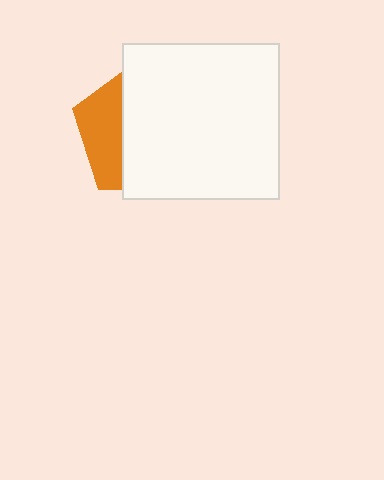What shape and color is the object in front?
The object in front is a white square.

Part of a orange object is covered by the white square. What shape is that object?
It is a pentagon.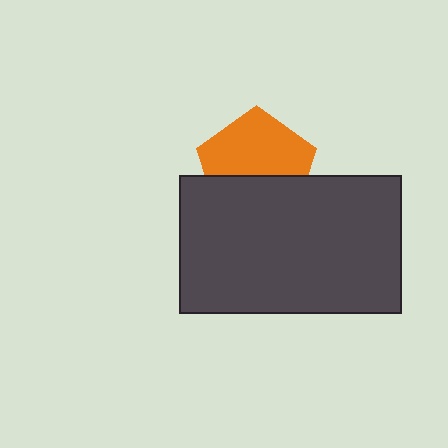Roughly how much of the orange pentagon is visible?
About half of it is visible (roughly 59%).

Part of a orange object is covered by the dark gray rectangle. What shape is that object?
It is a pentagon.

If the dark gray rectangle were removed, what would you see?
You would see the complete orange pentagon.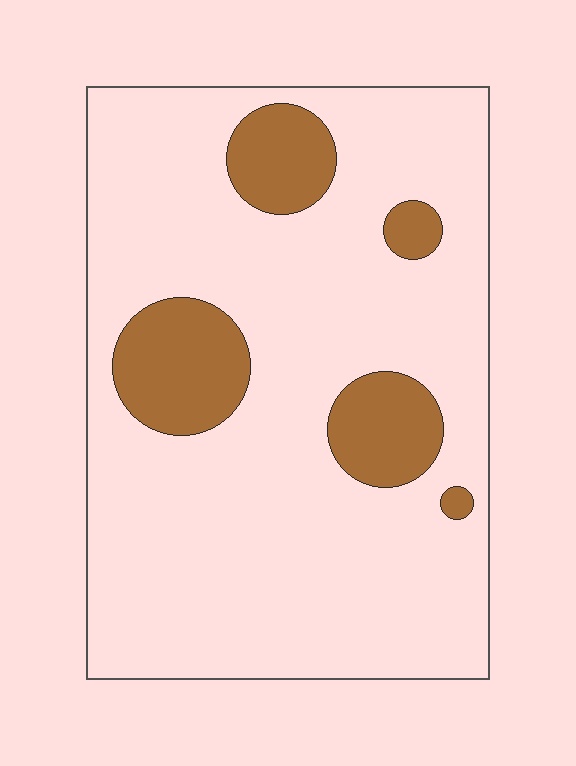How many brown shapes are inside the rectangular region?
5.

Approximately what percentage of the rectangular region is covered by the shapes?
Approximately 15%.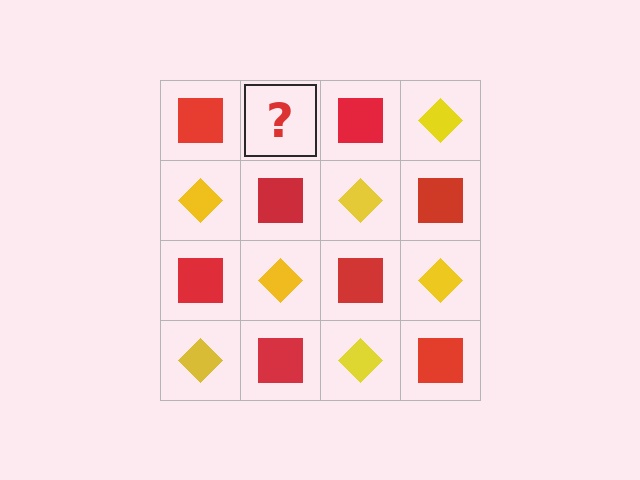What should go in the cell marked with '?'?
The missing cell should contain a yellow diamond.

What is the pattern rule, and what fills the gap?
The rule is that it alternates red square and yellow diamond in a checkerboard pattern. The gap should be filled with a yellow diamond.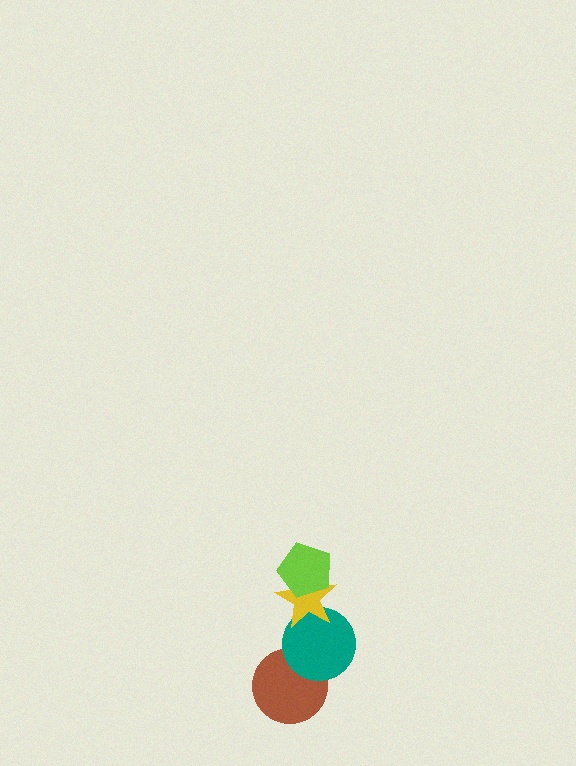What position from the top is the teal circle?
The teal circle is 3rd from the top.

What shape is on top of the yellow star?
The lime pentagon is on top of the yellow star.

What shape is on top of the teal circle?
The yellow star is on top of the teal circle.